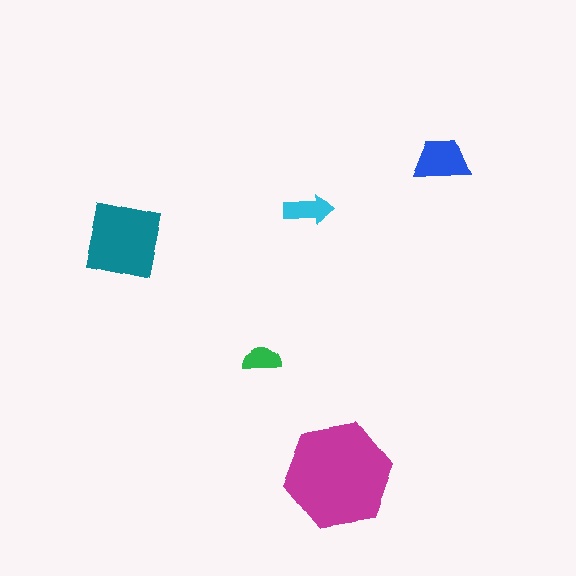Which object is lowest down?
The magenta hexagon is bottommost.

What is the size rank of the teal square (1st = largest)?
2nd.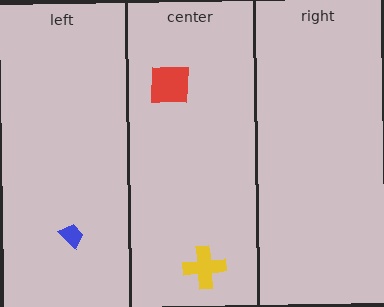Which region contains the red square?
The center region.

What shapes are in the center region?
The yellow cross, the red square.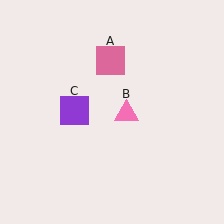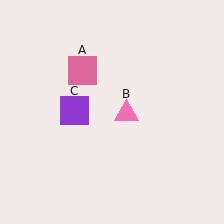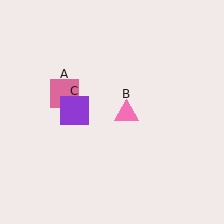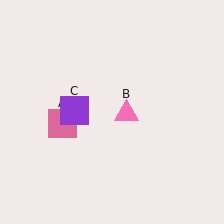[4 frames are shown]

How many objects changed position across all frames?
1 object changed position: pink square (object A).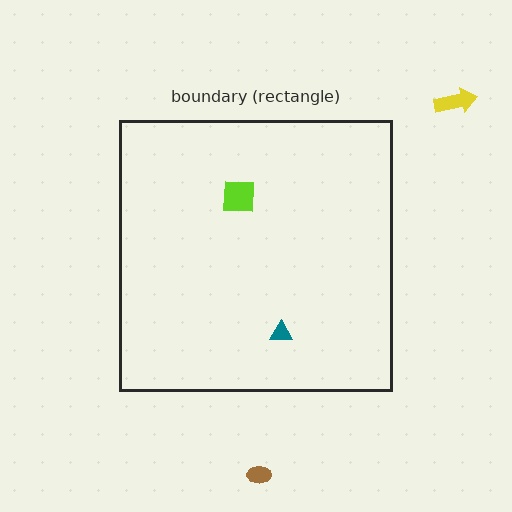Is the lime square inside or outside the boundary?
Inside.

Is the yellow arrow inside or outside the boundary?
Outside.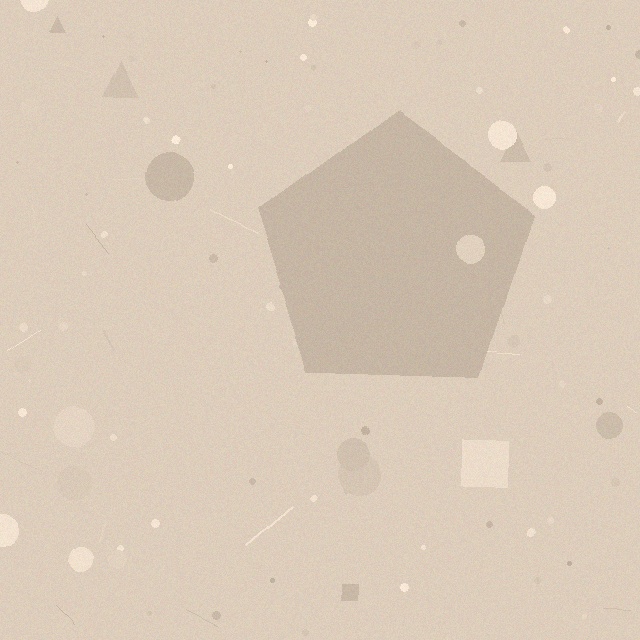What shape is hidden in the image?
A pentagon is hidden in the image.